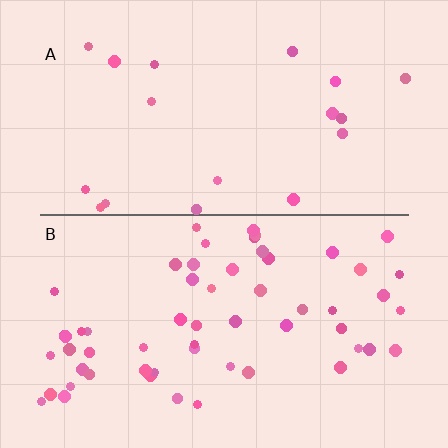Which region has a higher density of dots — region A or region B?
B (the bottom).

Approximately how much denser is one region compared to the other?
Approximately 3.0× — region B over region A.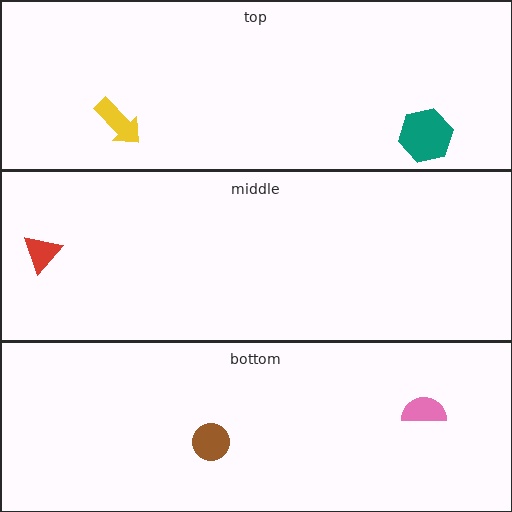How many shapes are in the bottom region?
2.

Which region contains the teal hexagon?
The top region.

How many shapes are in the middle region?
1.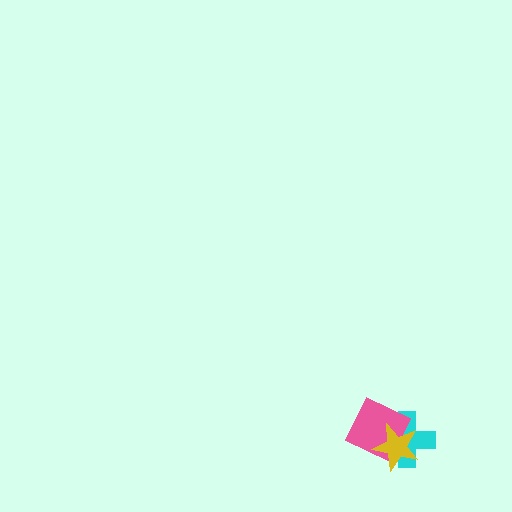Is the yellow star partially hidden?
No, no other shape covers it.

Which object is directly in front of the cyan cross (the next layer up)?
The pink diamond is directly in front of the cyan cross.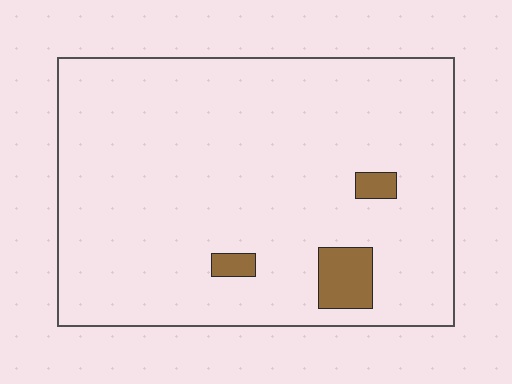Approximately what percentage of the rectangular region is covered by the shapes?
Approximately 5%.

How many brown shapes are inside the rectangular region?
3.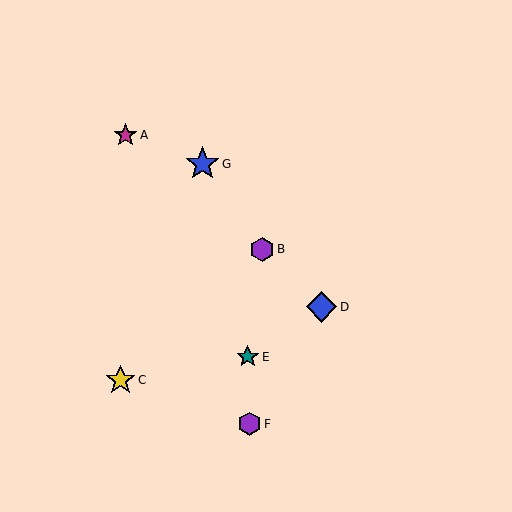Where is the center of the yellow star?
The center of the yellow star is at (120, 380).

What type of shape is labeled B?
Shape B is a purple hexagon.